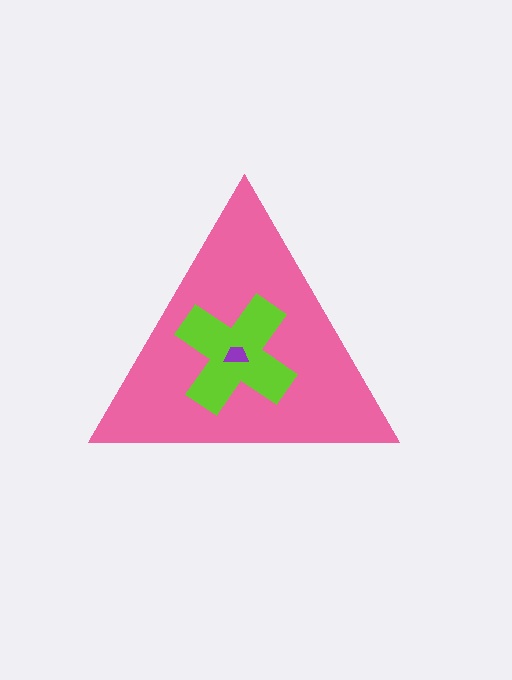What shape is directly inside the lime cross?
The purple trapezoid.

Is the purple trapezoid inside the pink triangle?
Yes.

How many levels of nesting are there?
3.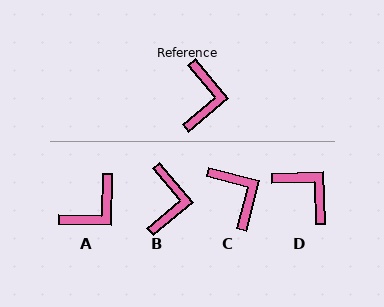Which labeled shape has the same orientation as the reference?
B.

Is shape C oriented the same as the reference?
No, it is off by about 35 degrees.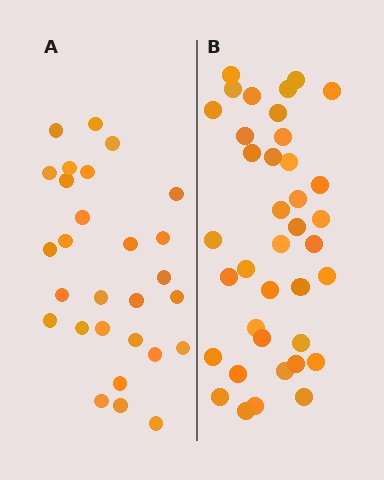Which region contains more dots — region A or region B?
Region B (the right region) has more dots.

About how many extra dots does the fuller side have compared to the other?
Region B has roughly 10 or so more dots than region A.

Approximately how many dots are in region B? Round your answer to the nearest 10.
About 40 dots. (The exact count is 38, which rounds to 40.)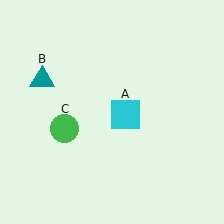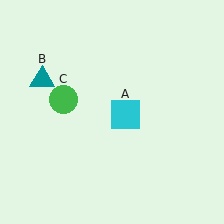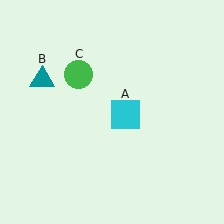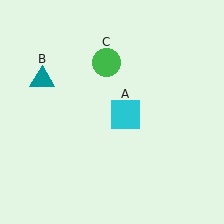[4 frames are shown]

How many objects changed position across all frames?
1 object changed position: green circle (object C).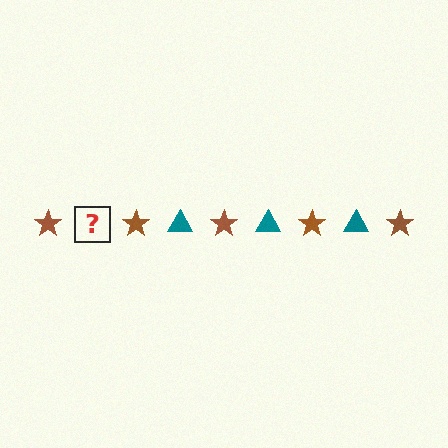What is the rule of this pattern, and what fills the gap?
The rule is that the pattern alternates between brown star and teal triangle. The gap should be filled with a teal triangle.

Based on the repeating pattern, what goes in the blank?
The blank should be a teal triangle.